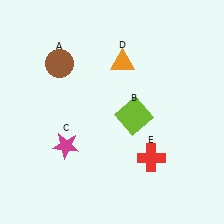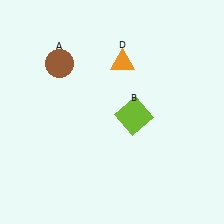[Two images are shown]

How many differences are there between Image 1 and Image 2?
There are 2 differences between the two images.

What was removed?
The red cross (E), the magenta star (C) were removed in Image 2.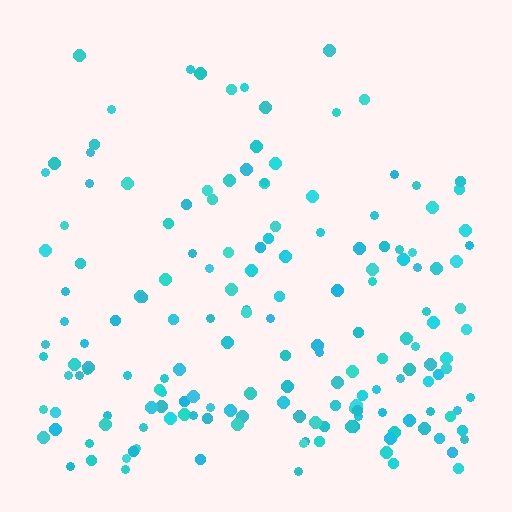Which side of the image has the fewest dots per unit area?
The top.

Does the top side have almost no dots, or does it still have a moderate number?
Still a moderate number, just noticeably fewer than the bottom.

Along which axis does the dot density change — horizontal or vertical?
Vertical.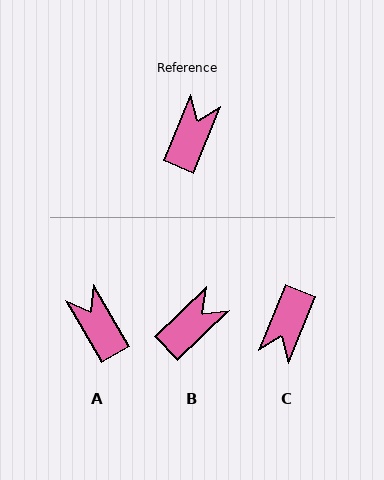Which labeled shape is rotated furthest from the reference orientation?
C, about 179 degrees away.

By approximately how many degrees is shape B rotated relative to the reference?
Approximately 24 degrees clockwise.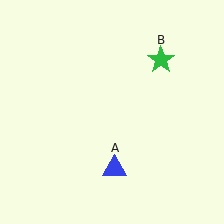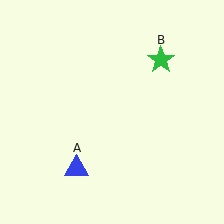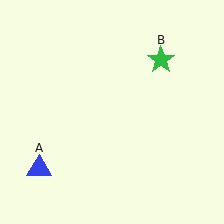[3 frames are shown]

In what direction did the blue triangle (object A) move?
The blue triangle (object A) moved left.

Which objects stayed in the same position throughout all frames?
Green star (object B) remained stationary.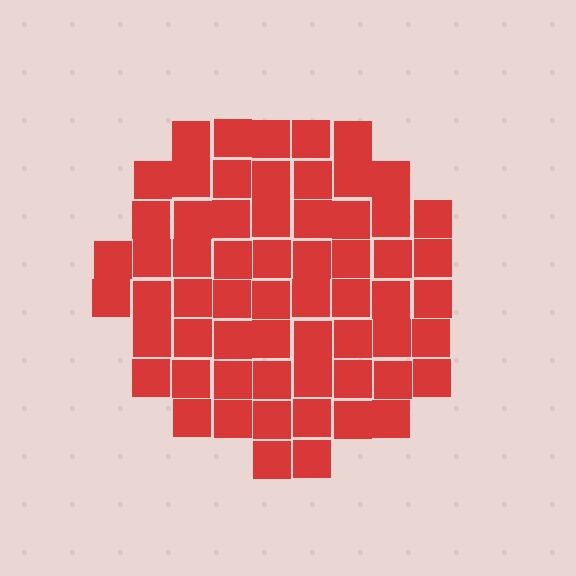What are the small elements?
The small elements are squares.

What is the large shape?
The large shape is a circle.